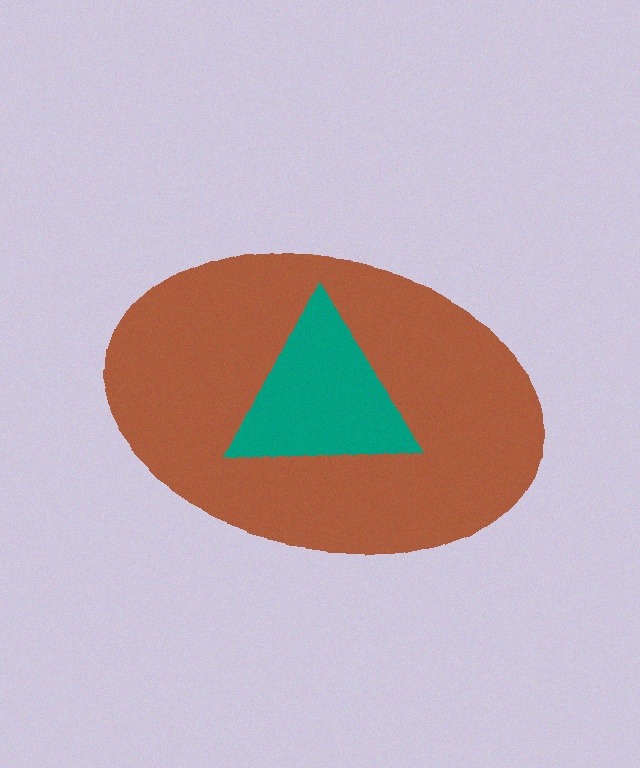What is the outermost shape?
The brown ellipse.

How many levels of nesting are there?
2.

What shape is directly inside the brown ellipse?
The teal triangle.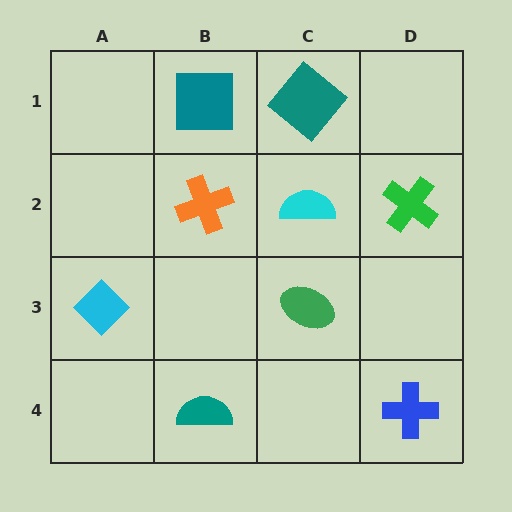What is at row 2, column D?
A green cross.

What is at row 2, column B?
An orange cross.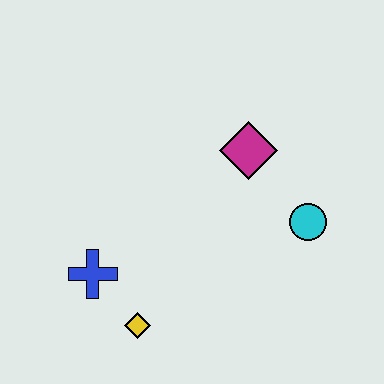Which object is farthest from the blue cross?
The cyan circle is farthest from the blue cross.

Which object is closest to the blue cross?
The yellow diamond is closest to the blue cross.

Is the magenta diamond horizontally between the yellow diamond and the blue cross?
No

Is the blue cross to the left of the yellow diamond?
Yes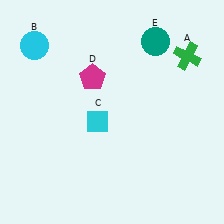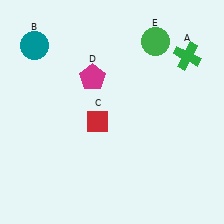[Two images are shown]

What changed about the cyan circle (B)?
In Image 1, B is cyan. In Image 2, it changed to teal.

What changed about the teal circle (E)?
In Image 1, E is teal. In Image 2, it changed to green.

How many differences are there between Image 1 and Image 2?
There are 3 differences between the two images.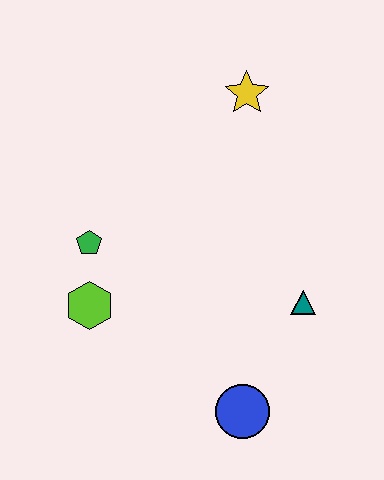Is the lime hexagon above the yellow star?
No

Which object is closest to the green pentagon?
The lime hexagon is closest to the green pentagon.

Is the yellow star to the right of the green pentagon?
Yes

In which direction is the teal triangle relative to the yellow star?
The teal triangle is below the yellow star.